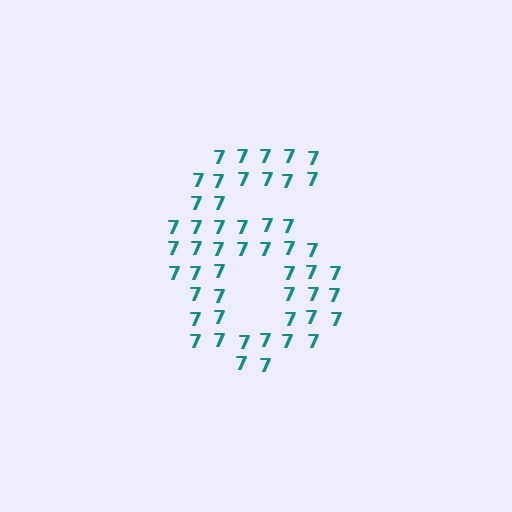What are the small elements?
The small elements are digit 7's.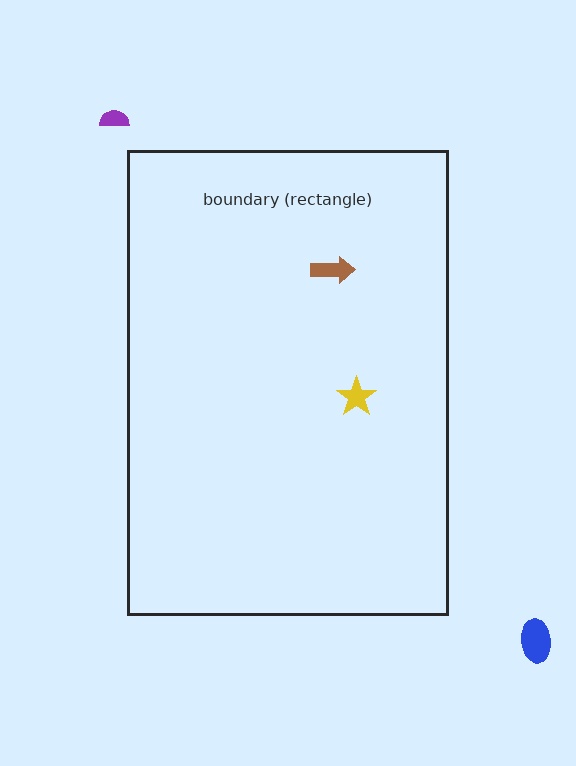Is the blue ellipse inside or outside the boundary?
Outside.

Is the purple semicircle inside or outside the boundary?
Outside.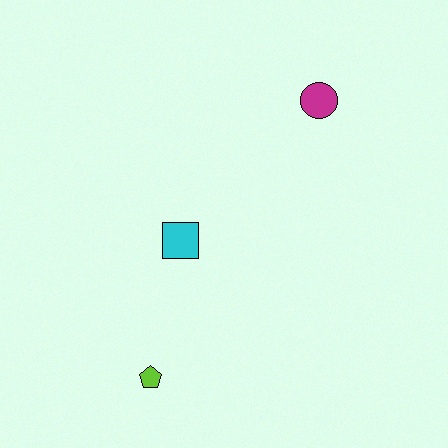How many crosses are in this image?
There are no crosses.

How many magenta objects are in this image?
There is 1 magenta object.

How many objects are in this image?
There are 3 objects.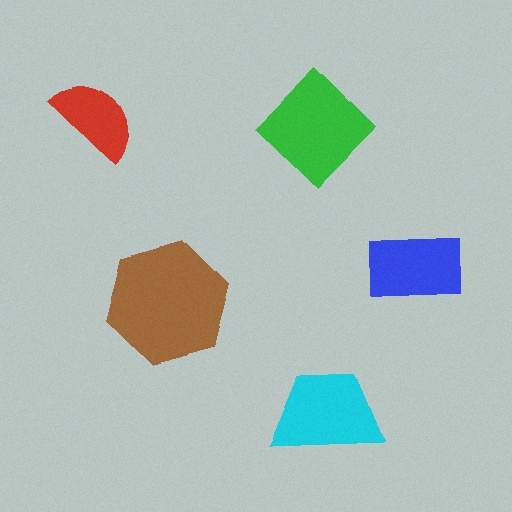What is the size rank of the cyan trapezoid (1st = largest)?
3rd.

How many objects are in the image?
There are 5 objects in the image.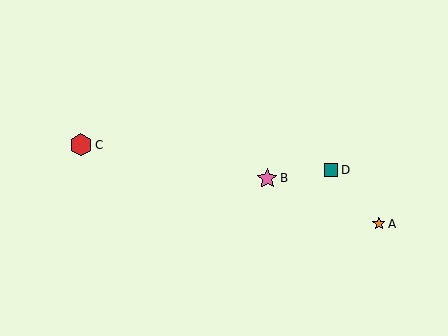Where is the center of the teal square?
The center of the teal square is at (331, 170).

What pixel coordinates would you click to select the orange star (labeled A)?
Click at (379, 224) to select the orange star A.